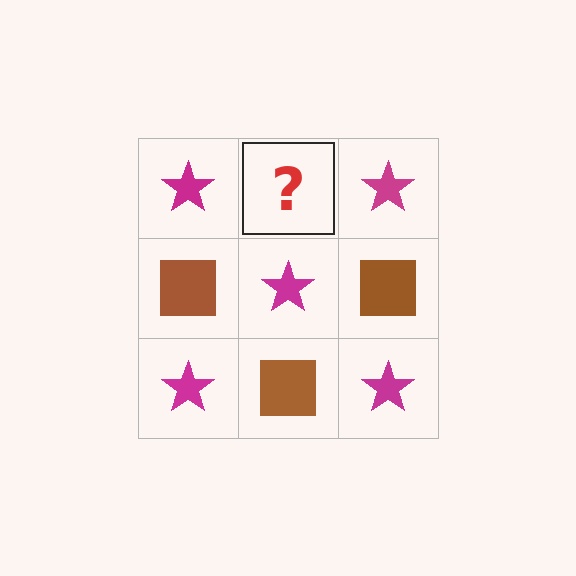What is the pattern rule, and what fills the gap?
The rule is that it alternates magenta star and brown square in a checkerboard pattern. The gap should be filled with a brown square.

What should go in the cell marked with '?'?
The missing cell should contain a brown square.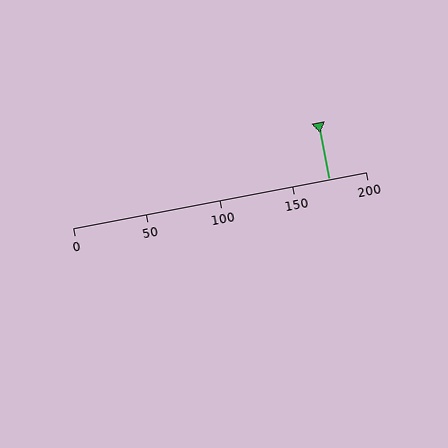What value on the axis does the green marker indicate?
The marker indicates approximately 175.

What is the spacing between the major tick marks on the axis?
The major ticks are spaced 50 apart.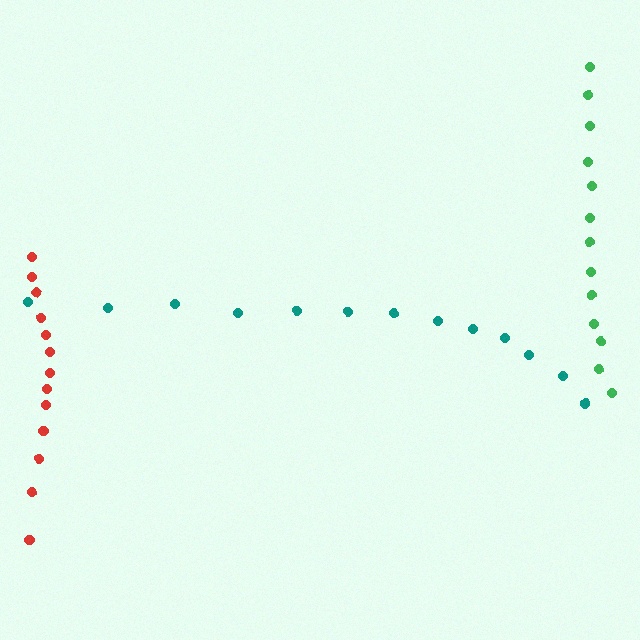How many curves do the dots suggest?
There are 3 distinct paths.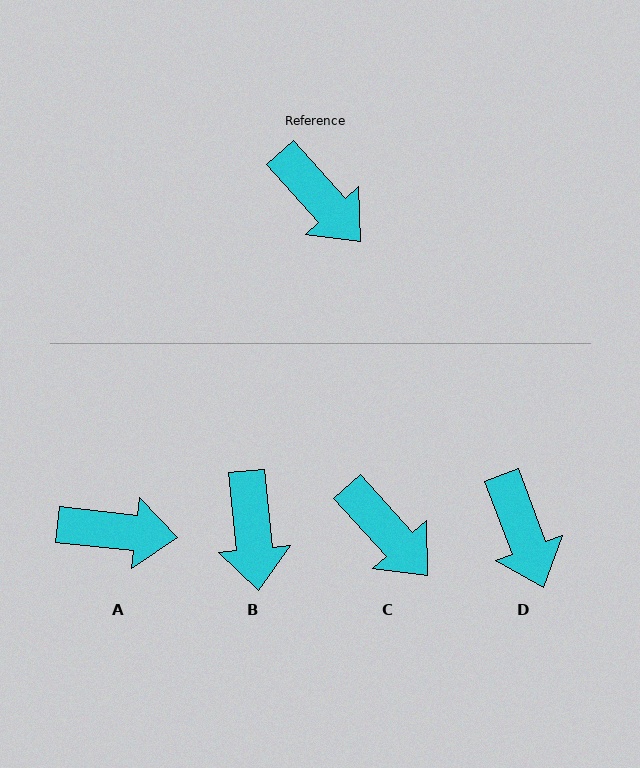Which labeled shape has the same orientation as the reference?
C.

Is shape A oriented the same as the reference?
No, it is off by about 41 degrees.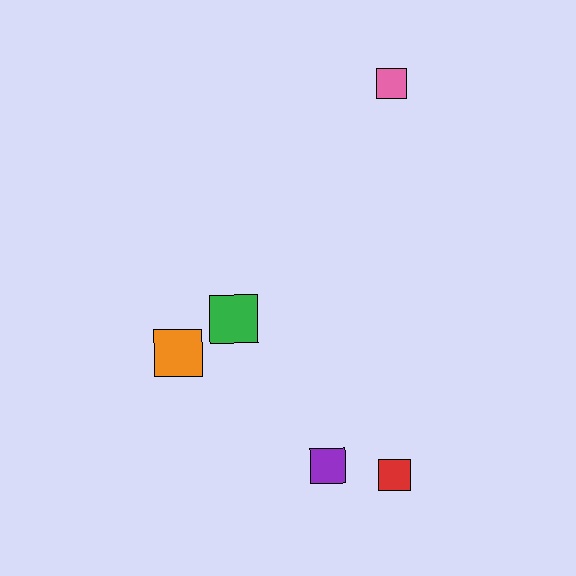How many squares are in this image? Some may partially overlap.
There are 5 squares.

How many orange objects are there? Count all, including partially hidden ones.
There is 1 orange object.